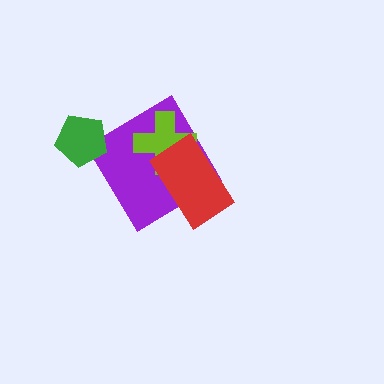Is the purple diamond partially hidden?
Yes, it is partially covered by another shape.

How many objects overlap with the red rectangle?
2 objects overlap with the red rectangle.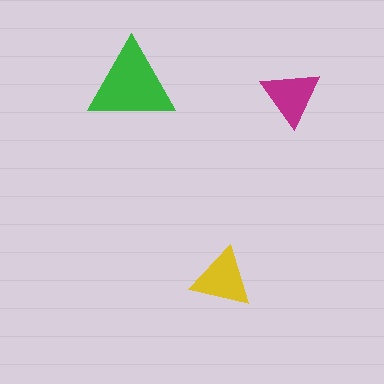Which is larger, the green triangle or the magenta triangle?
The green one.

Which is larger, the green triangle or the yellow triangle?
The green one.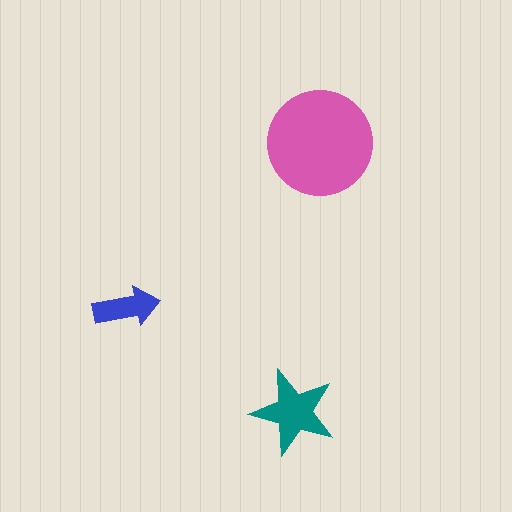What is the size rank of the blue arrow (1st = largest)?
3rd.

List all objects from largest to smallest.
The pink circle, the teal star, the blue arrow.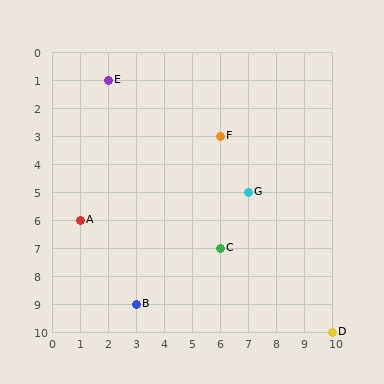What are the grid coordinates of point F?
Point F is at grid coordinates (6, 3).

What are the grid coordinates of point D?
Point D is at grid coordinates (10, 10).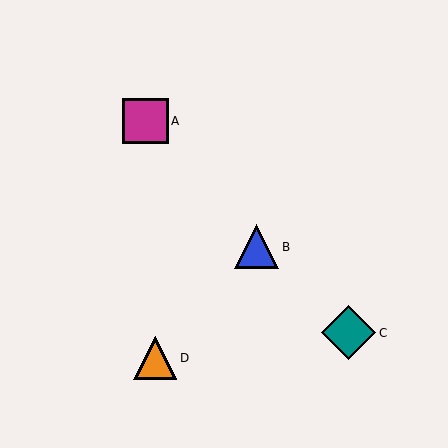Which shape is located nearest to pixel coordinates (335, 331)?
The teal diamond (labeled C) at (349, 333) is nearest to that location.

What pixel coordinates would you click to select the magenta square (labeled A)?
Click at (146, 121) to select the magenta square A.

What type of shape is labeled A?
Shape A is a magenta square.